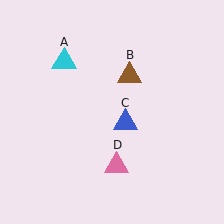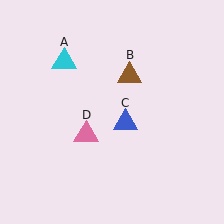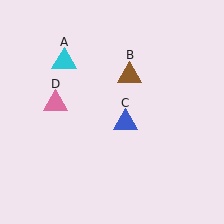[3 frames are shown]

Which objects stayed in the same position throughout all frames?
Cyan triangle (object A) and brown triangle (object B) and blue triangle (object C) remained stationary.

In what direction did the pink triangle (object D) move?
The pink triangle (object D) moved up and to the left.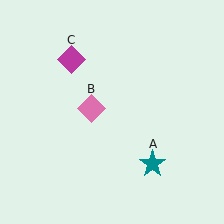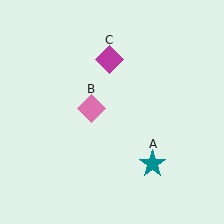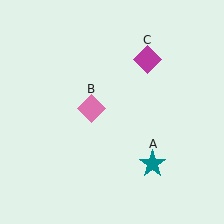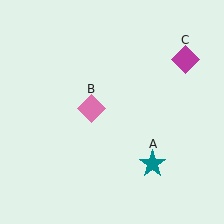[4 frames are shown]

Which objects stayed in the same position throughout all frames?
Teal star (object A) and pink diamond (object B) remained stationary.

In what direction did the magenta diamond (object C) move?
The magenta diamond (object C) moved right.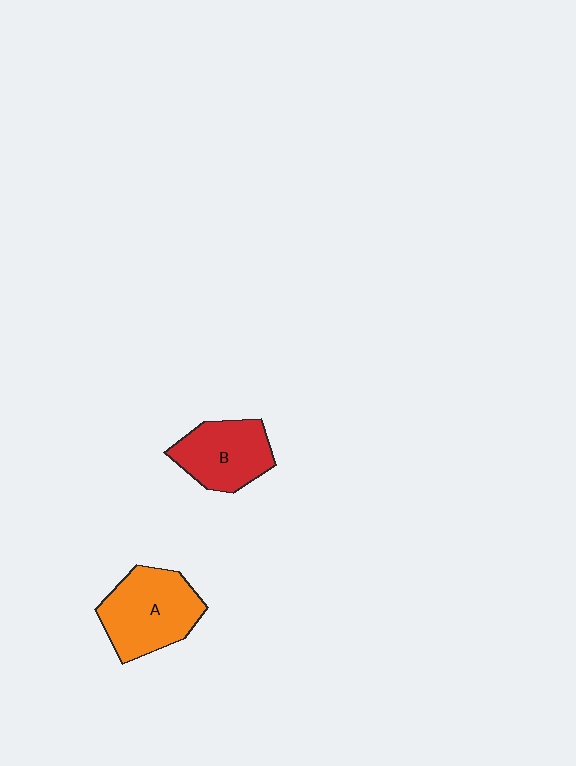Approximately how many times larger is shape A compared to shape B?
Approximately 1.2 times.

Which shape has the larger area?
Shape A (orange).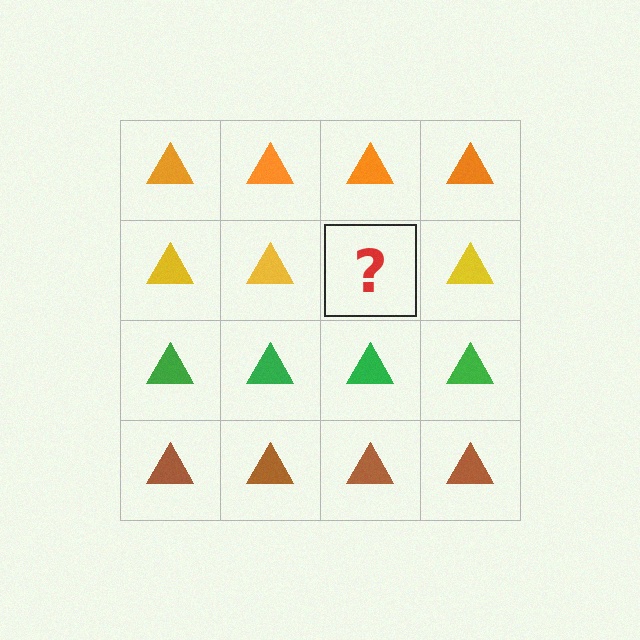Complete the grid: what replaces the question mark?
The question mark should be replaced with a yellow triangle.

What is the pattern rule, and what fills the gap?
The rule is that each row has a consistent color. The gap should be filled with a yellow triangle.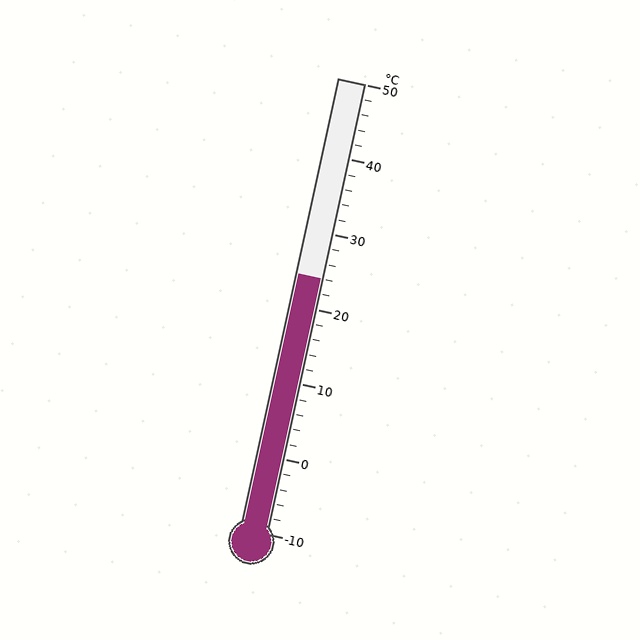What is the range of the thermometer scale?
The thermometer scale ranges from -10°C to 50°C.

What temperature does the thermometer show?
The thermometer shows approximately 24°C.